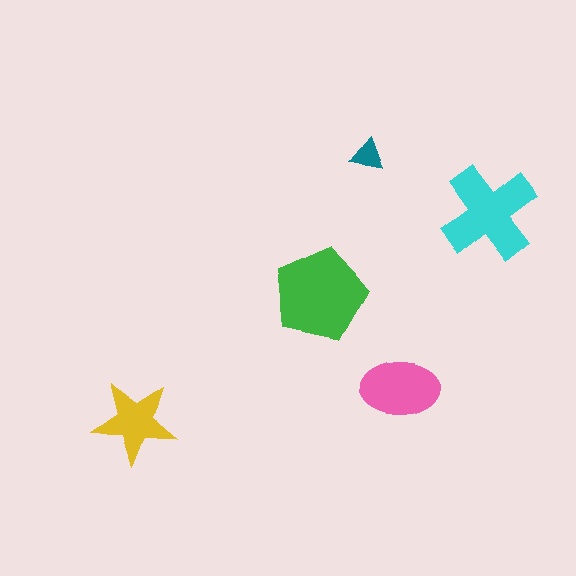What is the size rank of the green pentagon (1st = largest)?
1st.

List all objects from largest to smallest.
The green pentagon, the cyan cross, the pink ellipse, the yellow star, the teal triangle.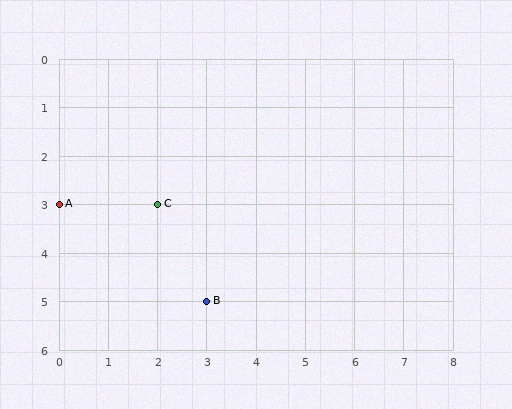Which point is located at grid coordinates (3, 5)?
Point B is at (3, 5).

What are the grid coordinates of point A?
Point A is at grid coordinates (0, 3).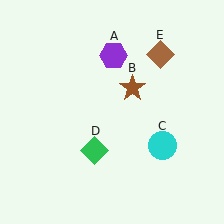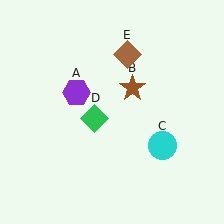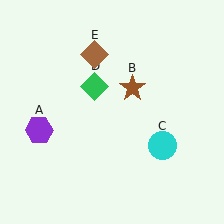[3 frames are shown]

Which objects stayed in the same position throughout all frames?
Brown star (object B) and cyan circle (object C) remained stationary.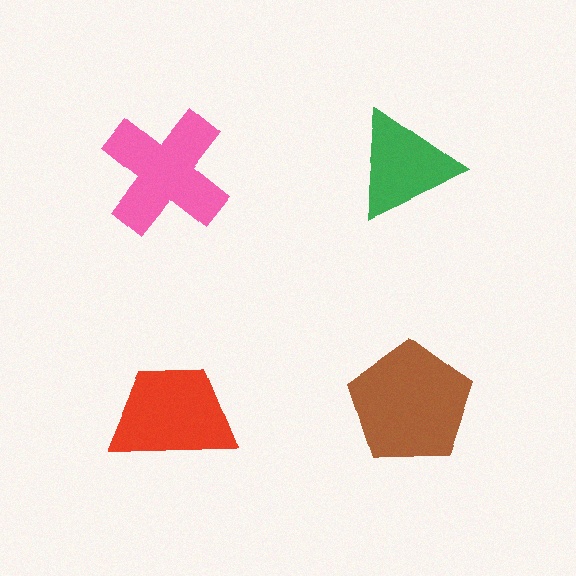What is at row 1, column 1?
A pink cross.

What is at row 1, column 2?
A green triangle.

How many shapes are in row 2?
2 shapes.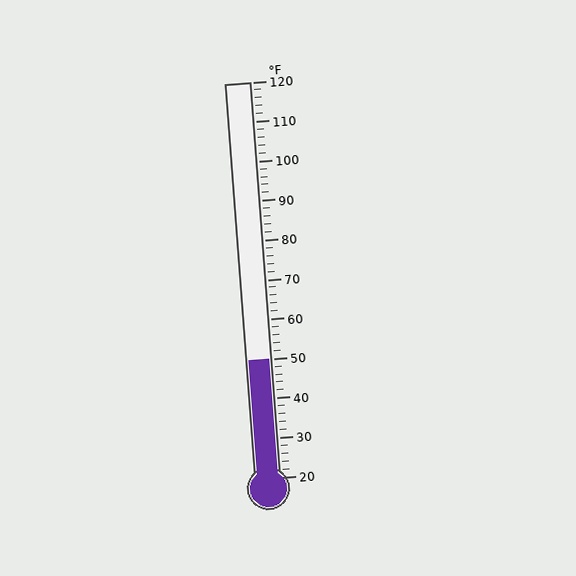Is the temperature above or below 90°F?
The temperature is below 90°F.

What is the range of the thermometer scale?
The thermometer scale ranges from 20°F to 120°F.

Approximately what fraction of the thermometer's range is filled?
The thermometer is filled to approximately 30% of its range.